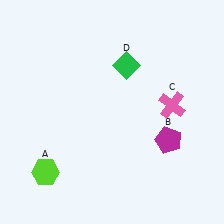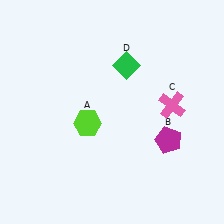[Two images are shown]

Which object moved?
The lime hexagon (A) moved up.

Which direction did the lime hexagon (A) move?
The lime hexagon (A) moved up.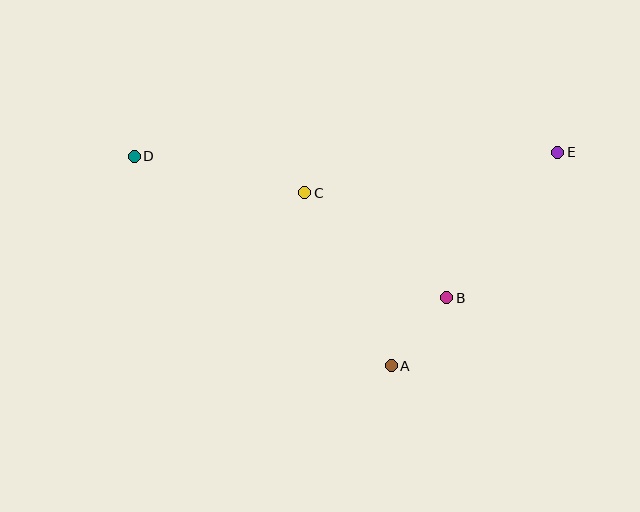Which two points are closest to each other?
Points A and B are closest to each other.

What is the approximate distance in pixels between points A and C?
The distance between A and C is approximately 193 pixels.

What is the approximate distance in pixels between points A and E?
The distance between A and E is approximately 271 pixels.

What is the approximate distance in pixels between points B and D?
The distance between B and D is approximately 343 pixels.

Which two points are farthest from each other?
Points D and E are farthest from each other.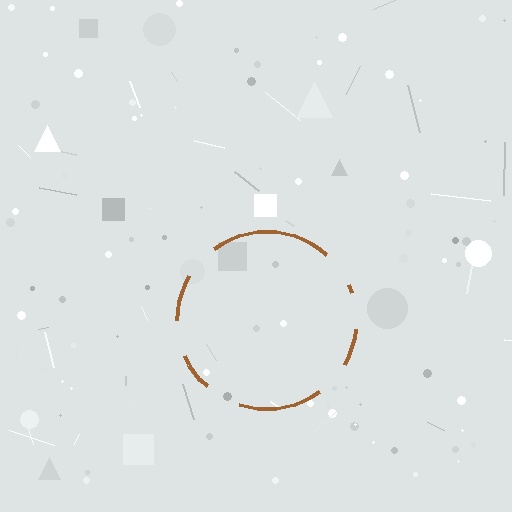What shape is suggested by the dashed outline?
The dashed outline suggests a circle.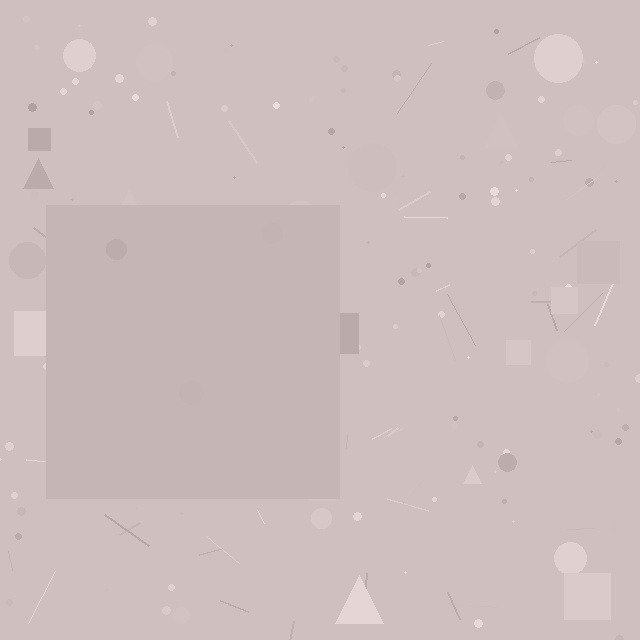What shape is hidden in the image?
A square is hidden in the image.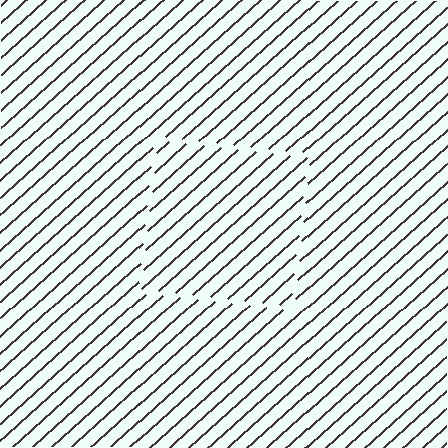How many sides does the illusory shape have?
4 sides — the line-ends trace a square.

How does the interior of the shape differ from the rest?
The interior of the shape contains the same grating, shifted by half a period — the contour is defined by the phase discontinuity where line-ends from the inner and outer gratings abut.